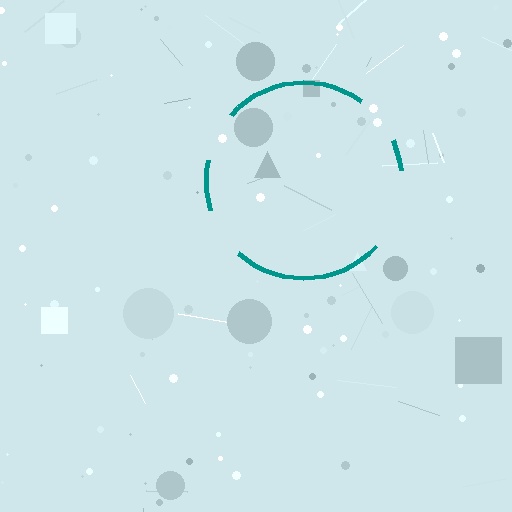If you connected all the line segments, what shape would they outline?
They would outline a circle.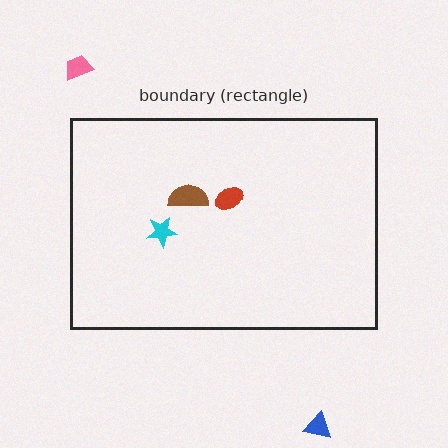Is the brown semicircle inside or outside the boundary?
Inside.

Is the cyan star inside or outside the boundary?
Inside.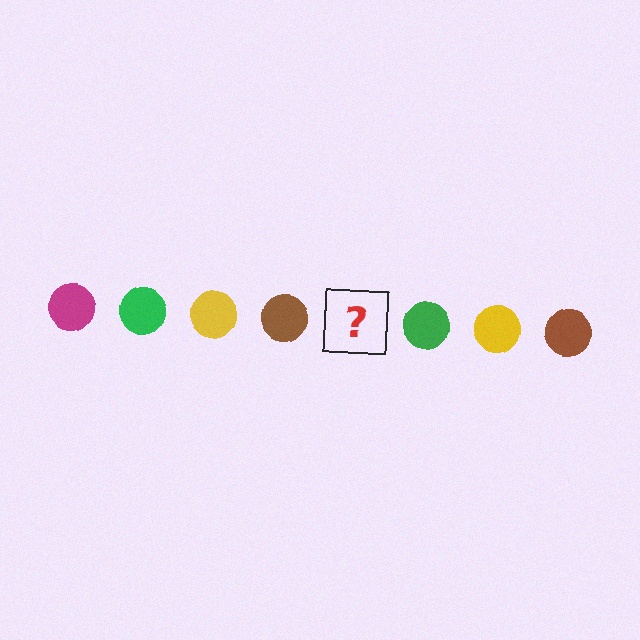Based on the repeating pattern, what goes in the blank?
The blank should be a magenta circle.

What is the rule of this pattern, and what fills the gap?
The rule is that the pattern cycles through magenta, green, yellow, brown circles. The gap should be filled with a magenta circle.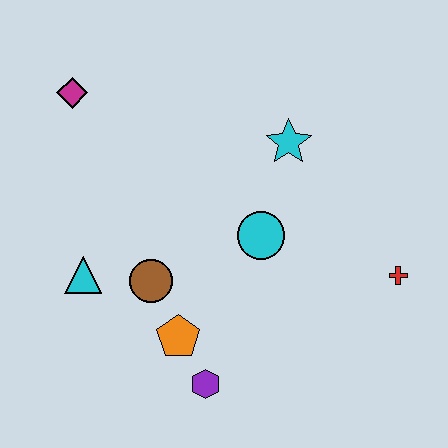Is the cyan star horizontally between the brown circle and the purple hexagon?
No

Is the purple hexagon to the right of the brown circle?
Yes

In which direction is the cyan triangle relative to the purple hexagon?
The cyan triangle is to the left of the purple hexagon.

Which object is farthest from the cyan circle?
The magenta diamond is farthest from the cyan circle.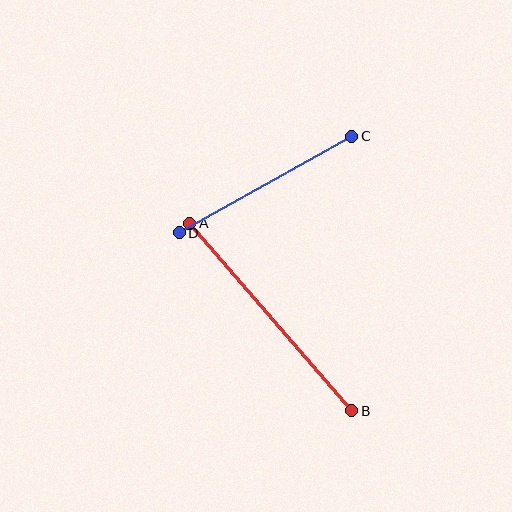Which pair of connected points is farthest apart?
Points A and B are farthest apart.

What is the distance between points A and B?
The distance is approximately 248 pixels.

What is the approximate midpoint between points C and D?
The midpoint is at approximately (265, 185) pixels.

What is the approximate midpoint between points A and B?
The midpoint is at approximately (271, 317) pixels.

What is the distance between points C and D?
The distance is approximately 198 pixels.